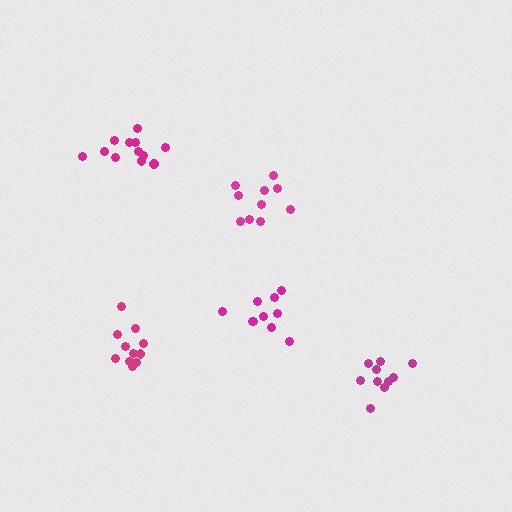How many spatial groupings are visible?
There are 5 spatial groupings.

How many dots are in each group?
Group 1: 10 dots, Group 2: 10 dots, Group 3: 11 dots, Group 4: 12 dots, Group 5: 10 dots (53 total).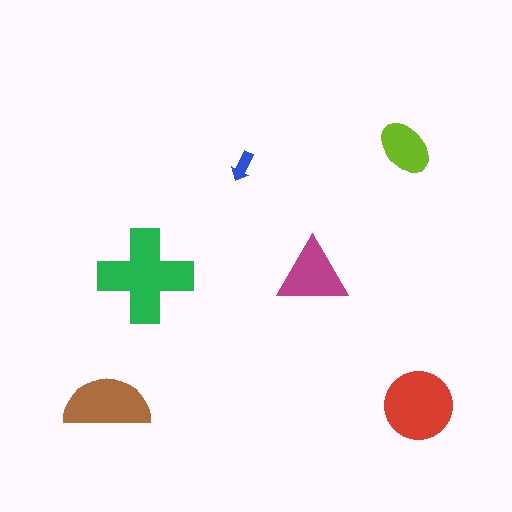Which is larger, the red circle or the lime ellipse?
The red circle.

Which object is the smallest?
The blue arrow.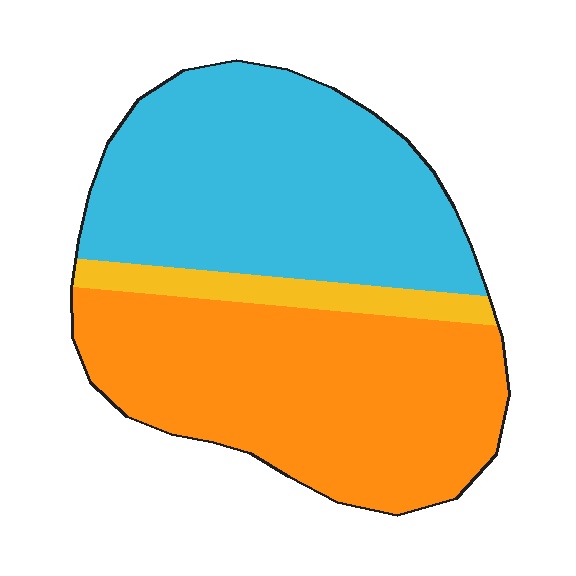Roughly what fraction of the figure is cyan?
Cyan covers about 45% of the figure.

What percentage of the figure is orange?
Orange takes up about one half (1/2) of the figure.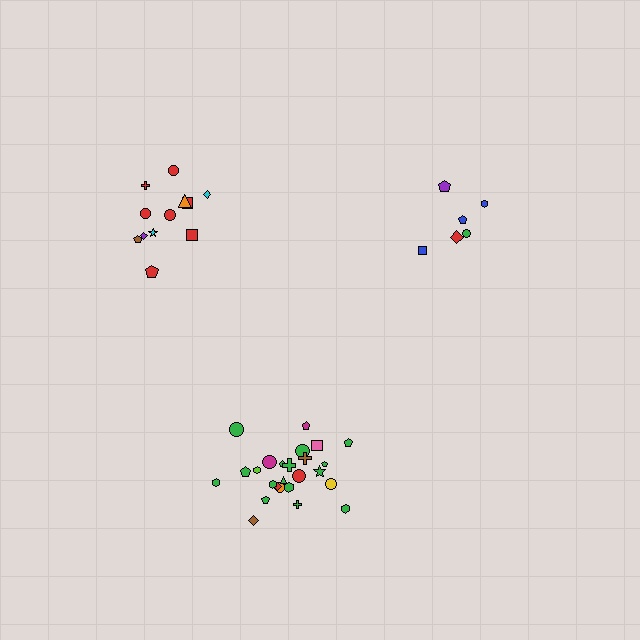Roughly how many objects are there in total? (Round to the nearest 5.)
Roughly 45 objects in total.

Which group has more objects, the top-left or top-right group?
The top-left group.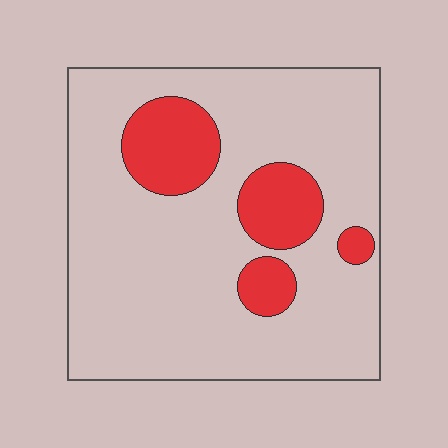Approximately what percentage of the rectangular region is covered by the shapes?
Approximately 20%.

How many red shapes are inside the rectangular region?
4.